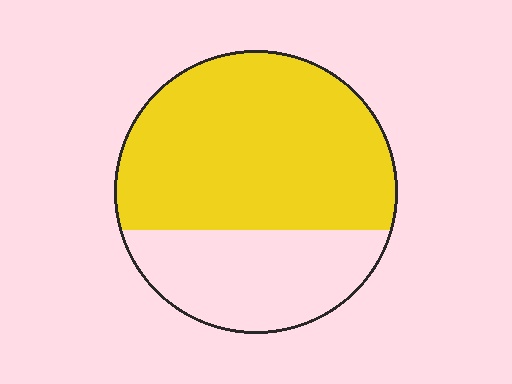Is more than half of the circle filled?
Yes.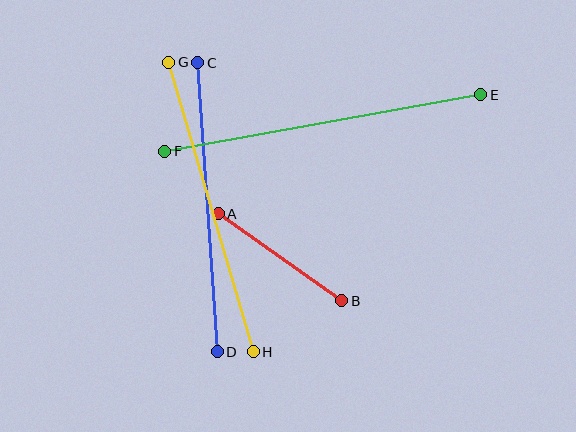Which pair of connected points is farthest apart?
Points E and F are farthest apart.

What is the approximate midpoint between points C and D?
The midpoint is at approximately (208, 207) pixels.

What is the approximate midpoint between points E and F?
The midpoint is at approximately (323, 123) pixels.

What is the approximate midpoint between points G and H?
The midpoint is at approximately (211, 207) pixels.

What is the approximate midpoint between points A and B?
The midpoint is at approximately (280, 257) pixels.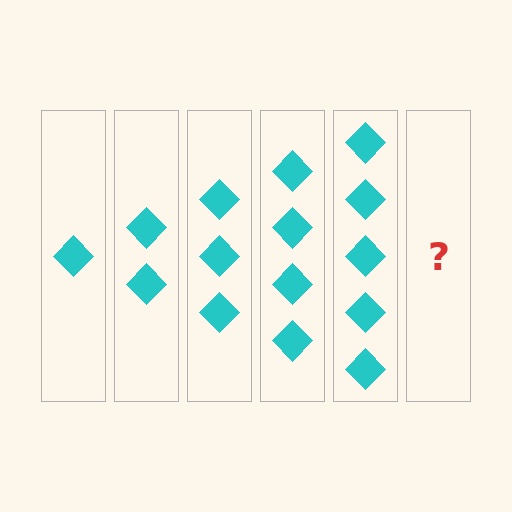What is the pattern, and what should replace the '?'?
The pattern is that each step adds one more diamond. The '?' should be 6 diamonds.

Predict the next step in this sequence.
The next step is 6 diamonds.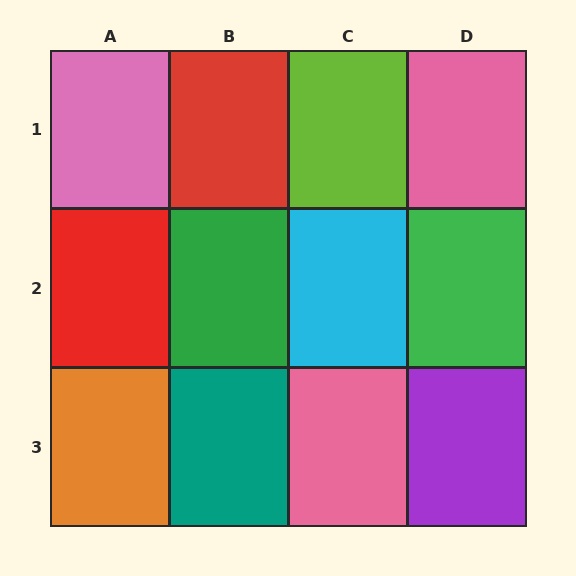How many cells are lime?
1 cell is lime.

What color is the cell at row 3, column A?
Orange.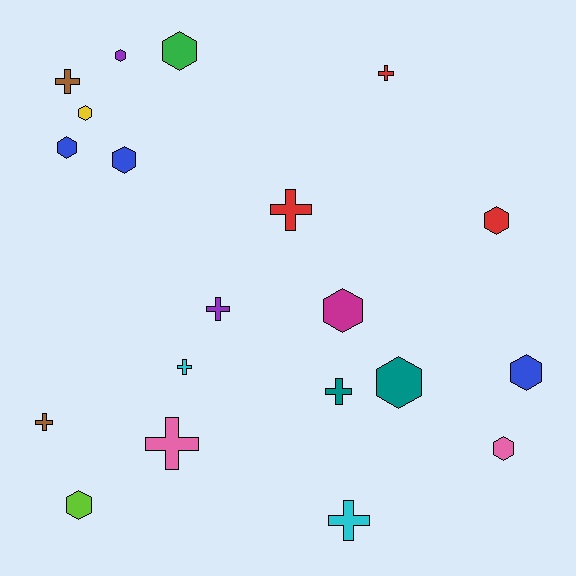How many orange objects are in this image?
There are no orange objects.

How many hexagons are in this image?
There are 11 hexagons.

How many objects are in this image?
There are 20 objects.